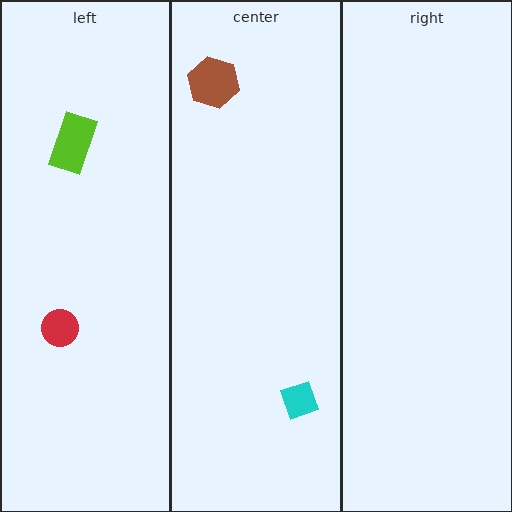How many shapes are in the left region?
2.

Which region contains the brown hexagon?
The center region.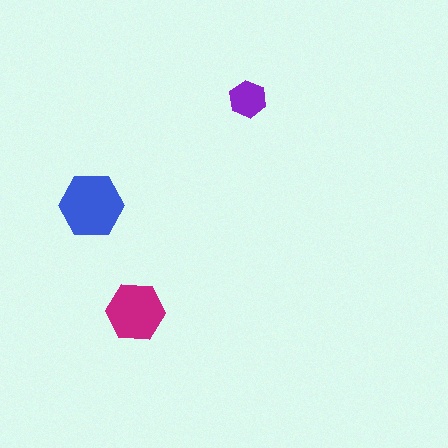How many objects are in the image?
There are 3 objects in the image.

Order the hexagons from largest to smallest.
the blue one, the magenta one, the purple one.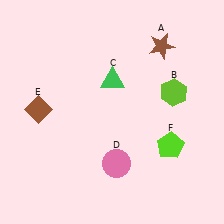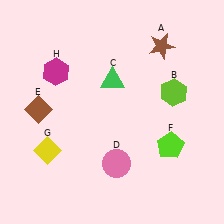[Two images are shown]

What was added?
A yellow diamond (G), a magenta hexagon (H) were added in Image 2.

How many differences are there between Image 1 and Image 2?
There are 2 differences between the two images.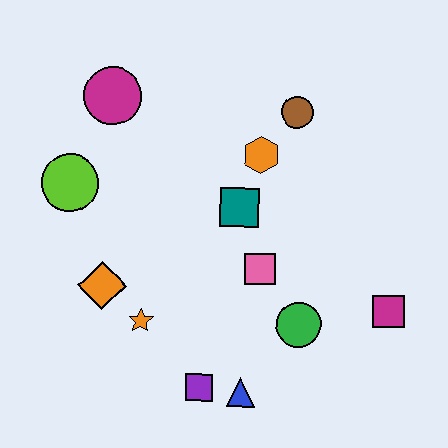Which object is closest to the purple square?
The blue triangle is closest to the purple square.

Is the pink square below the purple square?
No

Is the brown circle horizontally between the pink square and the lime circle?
No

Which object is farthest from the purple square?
The magenta circle is farthest from the purple square.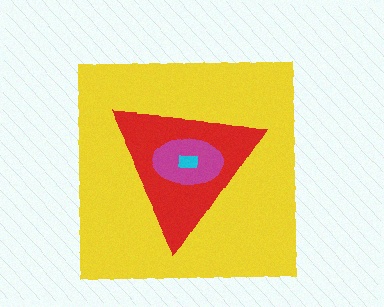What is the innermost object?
The cyan rectangle.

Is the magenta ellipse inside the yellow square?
Yes.